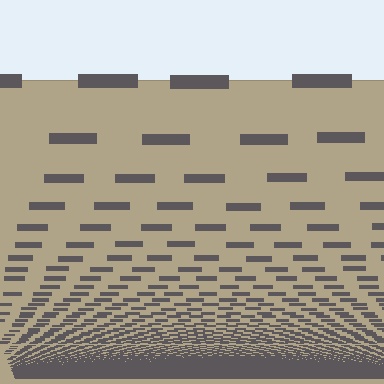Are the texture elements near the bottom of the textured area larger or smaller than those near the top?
Smaller. The gradient is inverted — elements near the bottom are smaller and denser.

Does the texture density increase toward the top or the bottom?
Density increases toward the bottom.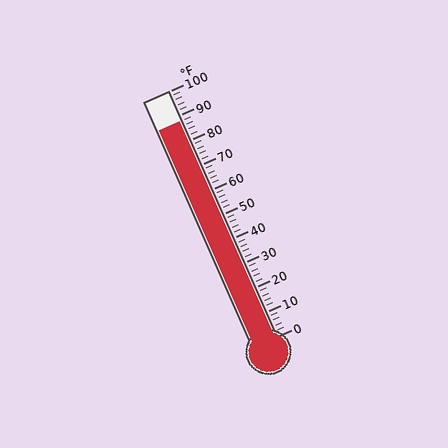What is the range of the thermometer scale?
The thermometer scale ranges from 0°F to 100°F.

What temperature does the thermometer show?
The thermometer shows approximately 88°F.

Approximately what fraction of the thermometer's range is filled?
The thermometer is filled to approximately 90% of its range.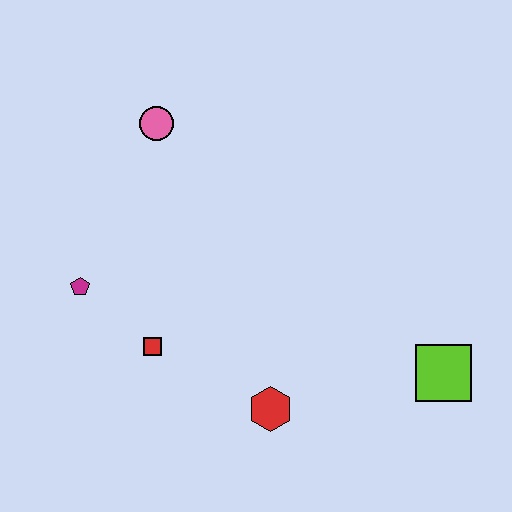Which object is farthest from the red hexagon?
The pink circle is farthest from the red hexagon.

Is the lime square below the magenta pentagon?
Yes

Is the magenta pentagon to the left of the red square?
Yes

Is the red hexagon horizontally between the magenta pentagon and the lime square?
Yes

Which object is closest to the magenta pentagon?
The red square is closest to the magenta pentagon.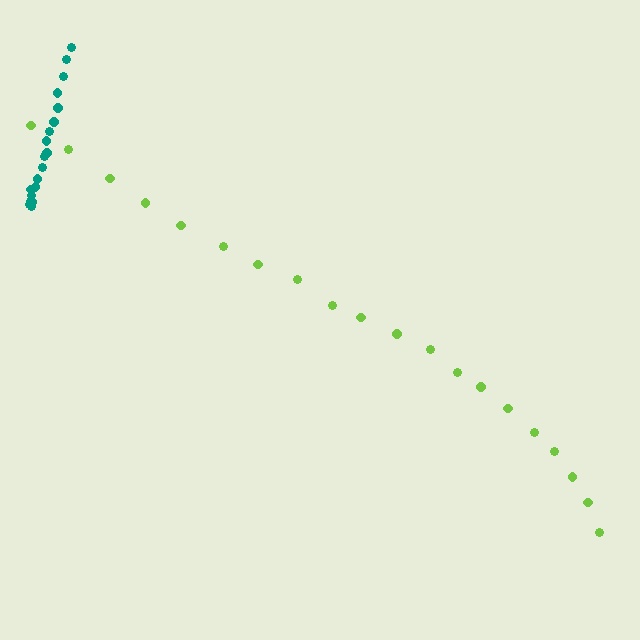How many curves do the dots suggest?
There are 2 distinct paths.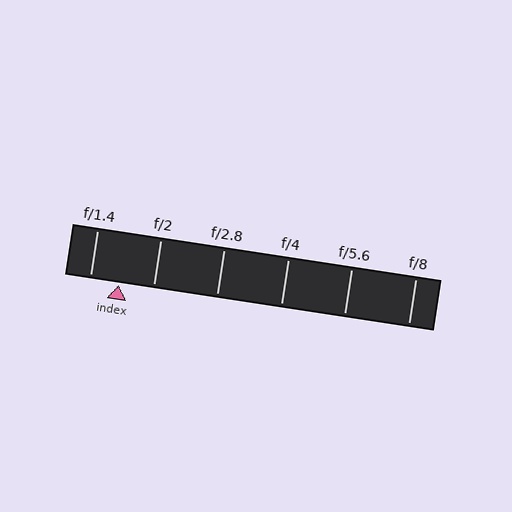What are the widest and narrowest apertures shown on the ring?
The widest aperture shown is f/1.4 and the narrowest is f/8.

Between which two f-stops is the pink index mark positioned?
The index mark is between f/1.4 and f/2.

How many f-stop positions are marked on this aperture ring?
There are 6 f-stop positions marked.